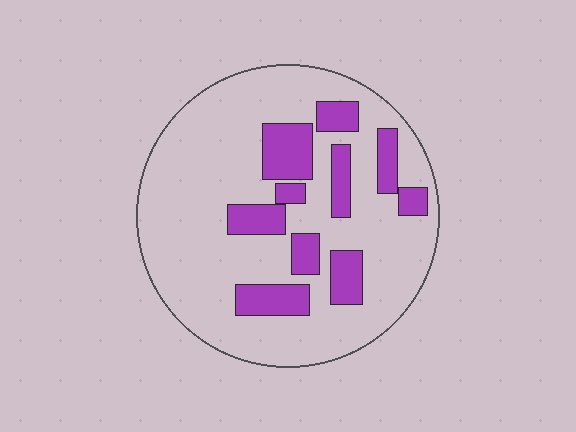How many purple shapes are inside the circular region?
10.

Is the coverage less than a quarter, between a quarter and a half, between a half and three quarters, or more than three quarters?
Less than a quarter.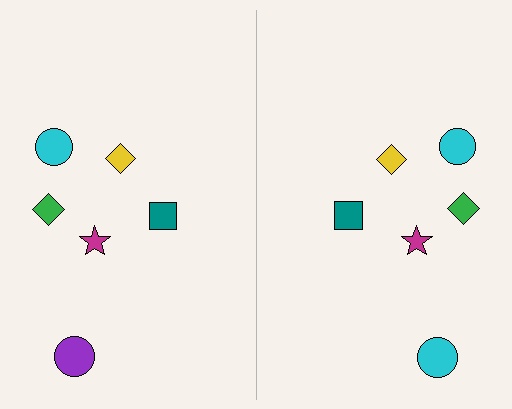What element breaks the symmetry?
The cyan circle on the right side breaks the symmetry — its mirror counterpart is purple.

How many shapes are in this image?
There are 12 shapes in this image.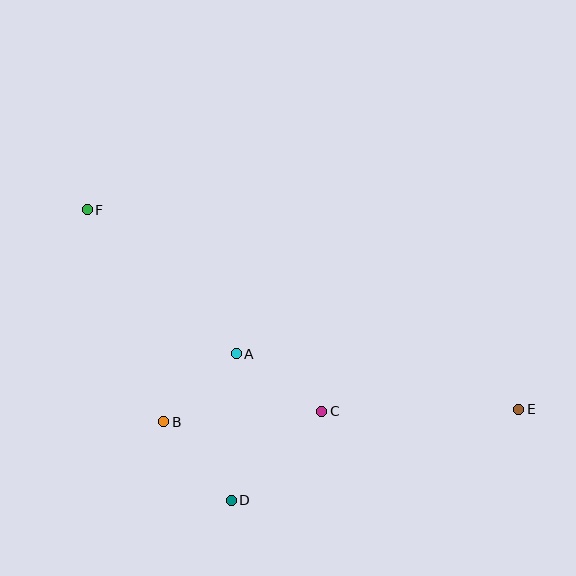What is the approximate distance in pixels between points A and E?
The distance between A and E is approximately 288 pixels.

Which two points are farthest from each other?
Points E and F are farthest from each other.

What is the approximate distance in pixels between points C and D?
The distance between C and D is approximately 127 pixels.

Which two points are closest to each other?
Points A and B are closest to each other.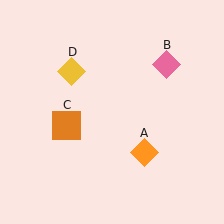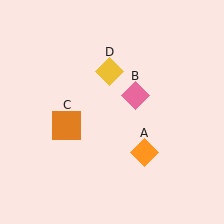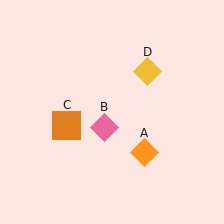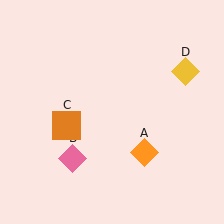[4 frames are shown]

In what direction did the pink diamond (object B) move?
The pink diamond (object B) moved down and to the left.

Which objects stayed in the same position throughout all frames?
Orange diamond (object A) and orange square (object C) remained stationary.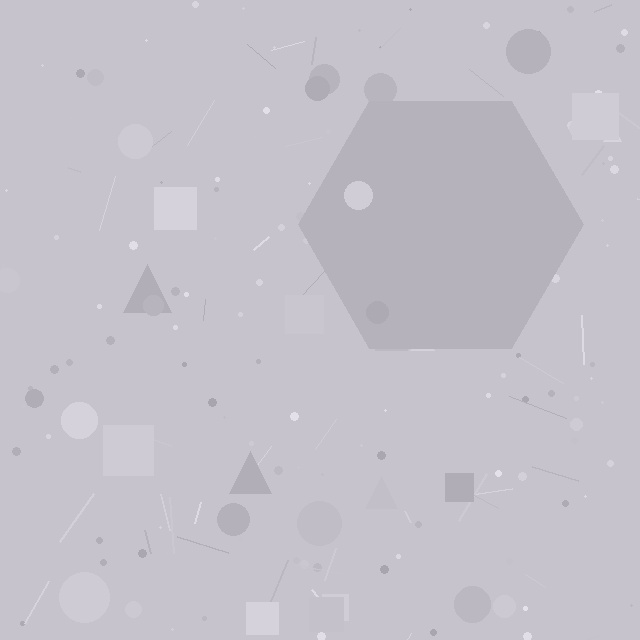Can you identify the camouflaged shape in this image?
The camouflaged shape is a hexagon.